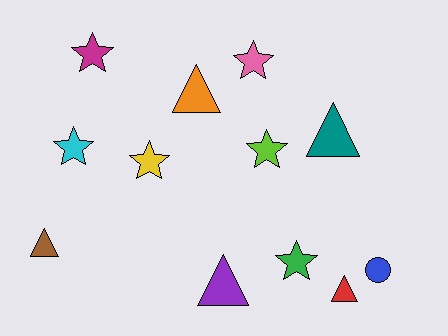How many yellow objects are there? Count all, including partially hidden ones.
There is 1 yellow object.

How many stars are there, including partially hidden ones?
There are 6 stars.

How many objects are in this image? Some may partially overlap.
There are 12 objects.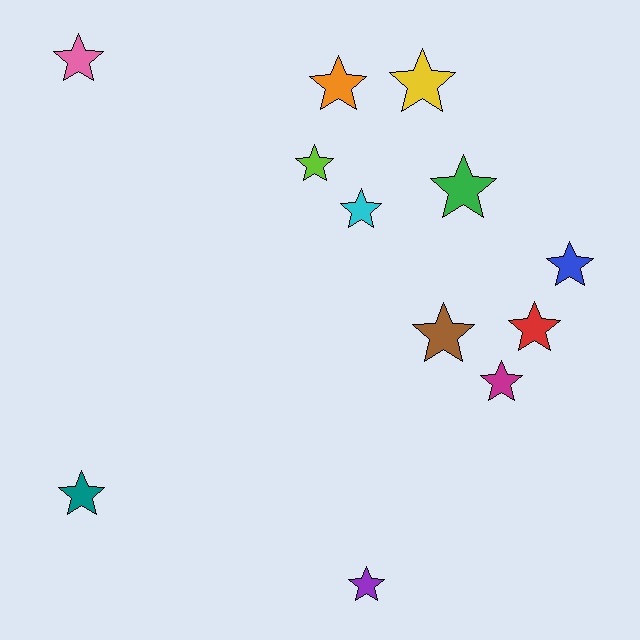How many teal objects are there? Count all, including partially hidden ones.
There is 1 teal object.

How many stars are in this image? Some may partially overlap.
There are 12 stars.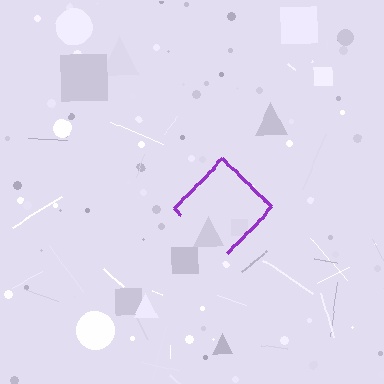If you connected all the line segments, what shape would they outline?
They would outline a diamond.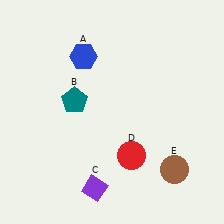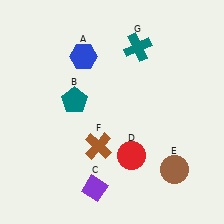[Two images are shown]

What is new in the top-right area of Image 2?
A teal cross (G) was added in the top-right area of Image 2.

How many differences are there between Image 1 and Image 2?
There are 2 differences between the two images.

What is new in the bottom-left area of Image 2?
A brown cross (F) was added in the bottom-left area of Image 2.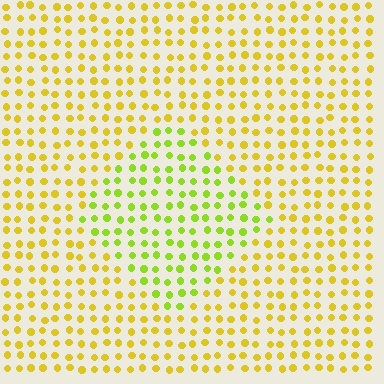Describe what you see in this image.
The image is filled with small yellow elements in a uniform arrangement. A diamond-shaped region is visible where the elements are tinted to a slightly different hue, forming a subtle color boundary.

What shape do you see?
I see a diamond.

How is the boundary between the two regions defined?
The boundary is defined purely by a slight shift in hue (about 33 degrees). Spacing, size, and orientation are identical on both sides.